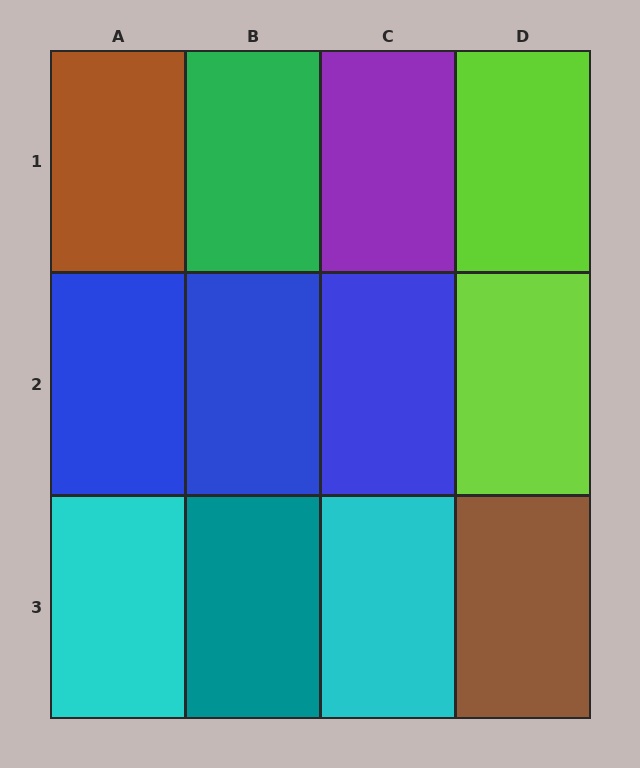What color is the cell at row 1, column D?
Lime.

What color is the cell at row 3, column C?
Cyan.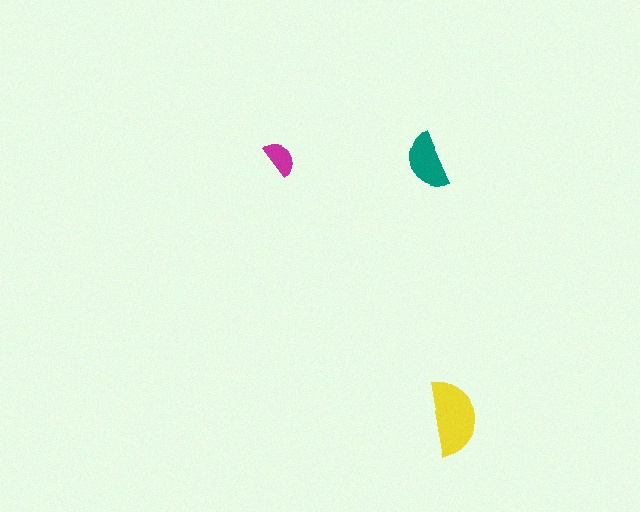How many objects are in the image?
There are 3 objects in the image.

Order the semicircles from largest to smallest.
the yellow one, the teal one, the magenta one.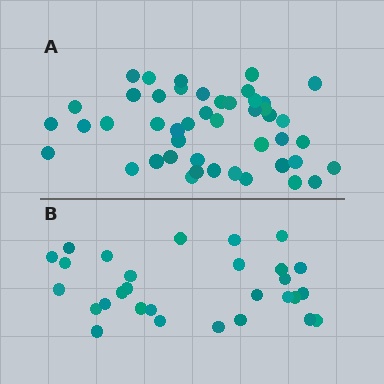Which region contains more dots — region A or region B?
Region A (the top region) has more dots.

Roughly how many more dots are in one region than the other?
Region A has approximately 15 more dots than region B.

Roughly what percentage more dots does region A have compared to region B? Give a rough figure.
About 60% more.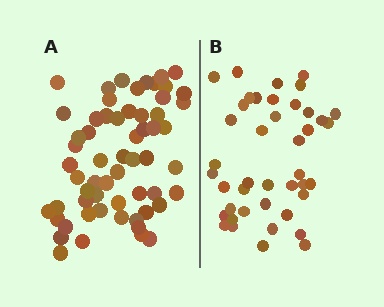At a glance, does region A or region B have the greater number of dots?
Region A (the left region) has more dots.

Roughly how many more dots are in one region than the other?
Region A has approximately 20 more dots than region B.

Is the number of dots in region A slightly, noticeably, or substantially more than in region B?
Region A has noticeably more, but not dramatically so. The ratio is roughly 1.4 to 1.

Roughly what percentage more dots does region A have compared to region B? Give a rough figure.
About 45% more.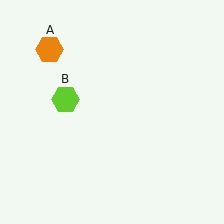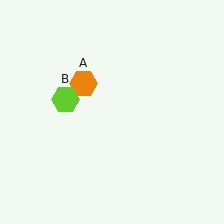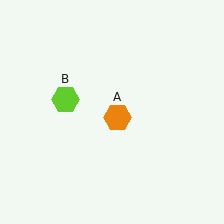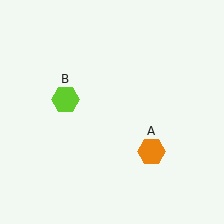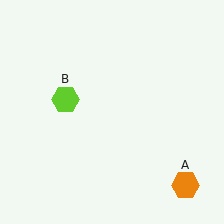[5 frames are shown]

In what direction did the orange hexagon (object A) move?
The orange hexagon (object A) moved down and to the right.